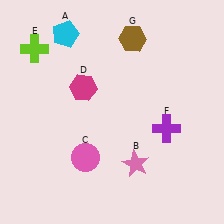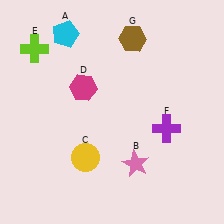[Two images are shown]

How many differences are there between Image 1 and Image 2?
There is 1 difference between the two images.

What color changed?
The circle (C) changed from pink in Image 1 to yellow in Image 2.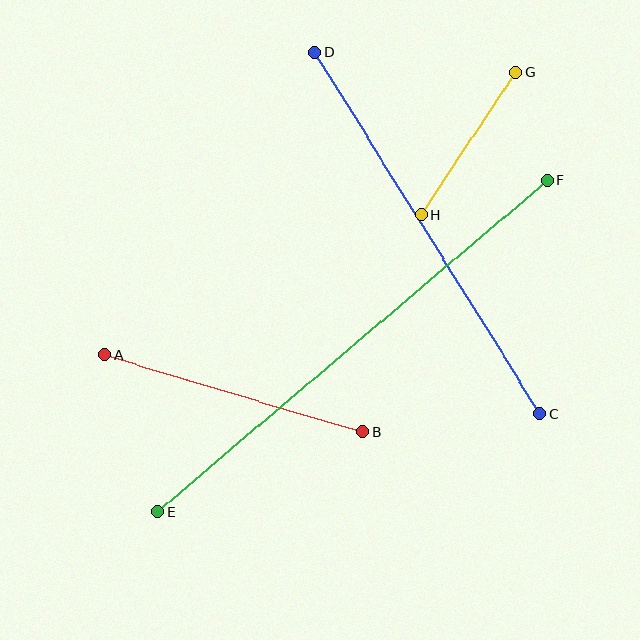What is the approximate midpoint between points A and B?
The midpoint is at approximately (234, 393) pixels.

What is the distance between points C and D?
The distance is approximately 426 pixels.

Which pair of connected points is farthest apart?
Points E and F are farthest apart.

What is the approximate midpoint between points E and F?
The midpoint is at approximately (353, 346) pixels.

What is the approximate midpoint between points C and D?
The midpoint is at approximately (427, 233) pixels.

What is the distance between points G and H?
The distance is approximately 171 pixels.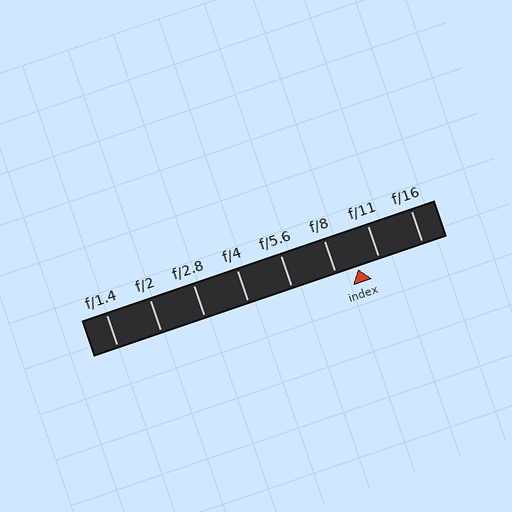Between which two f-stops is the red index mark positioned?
The index mark is between f/8 and f/11.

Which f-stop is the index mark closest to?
The index mark is closest to f/11.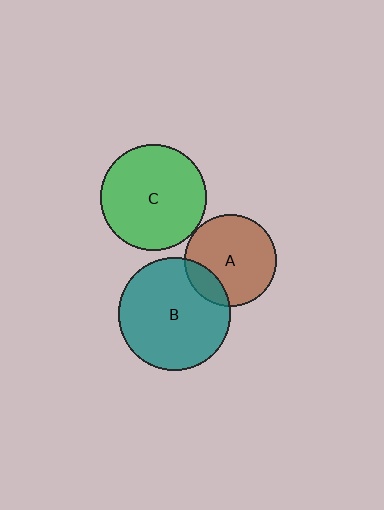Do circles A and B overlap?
Yes.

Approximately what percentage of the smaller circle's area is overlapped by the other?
Approximately 15%.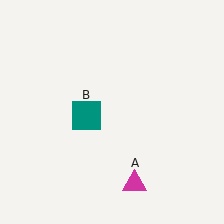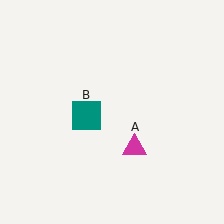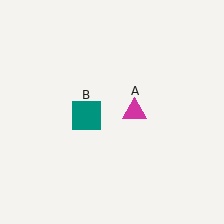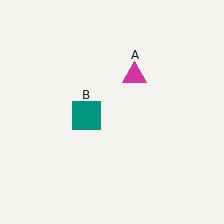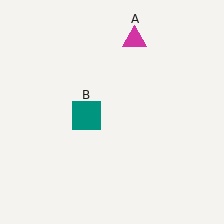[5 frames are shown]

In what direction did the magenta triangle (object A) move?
The magenta triangle (object A) moved up.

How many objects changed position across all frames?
1 object changed position: magenta triangle (object A).